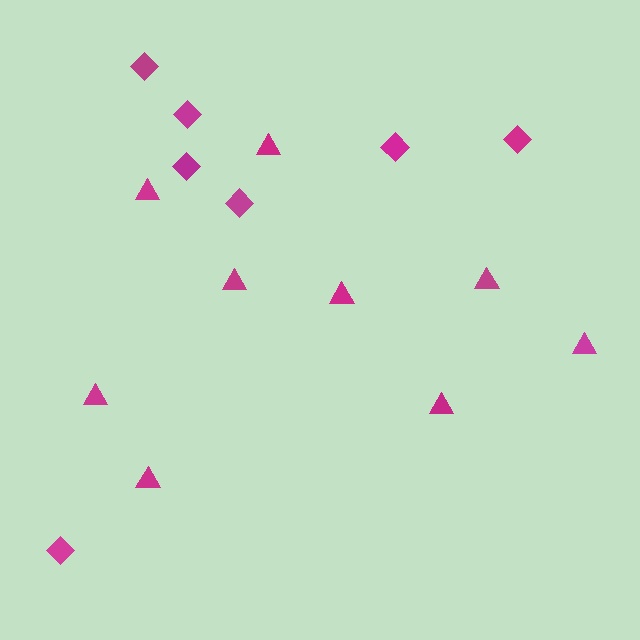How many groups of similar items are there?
There are 2 groups: one group of diamonds (7) and one group of triangles (9).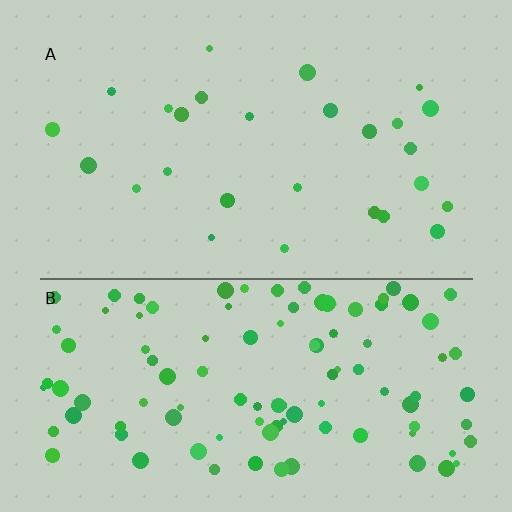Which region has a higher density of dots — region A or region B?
B (the bottom).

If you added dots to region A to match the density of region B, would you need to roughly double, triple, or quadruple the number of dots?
Approximately quadruple.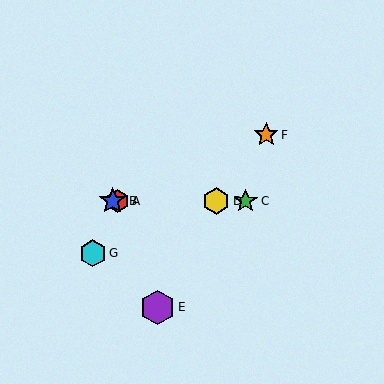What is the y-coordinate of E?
Object E is at y≈307.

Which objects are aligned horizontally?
Objects A, B, C, D are aligned horizontally.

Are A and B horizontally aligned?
Yes, both are at y≈201.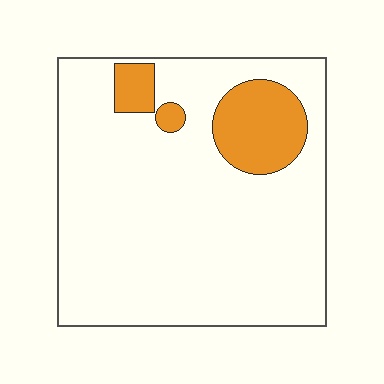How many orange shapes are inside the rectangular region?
3.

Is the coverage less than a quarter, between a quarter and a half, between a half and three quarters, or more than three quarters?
Less than a quarter.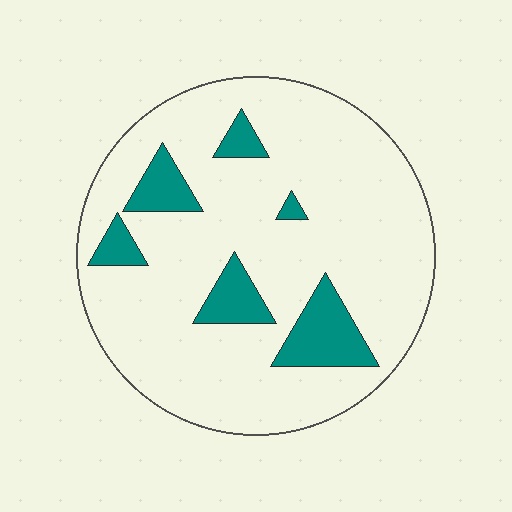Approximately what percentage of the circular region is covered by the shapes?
Approximately 15%.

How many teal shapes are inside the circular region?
6.